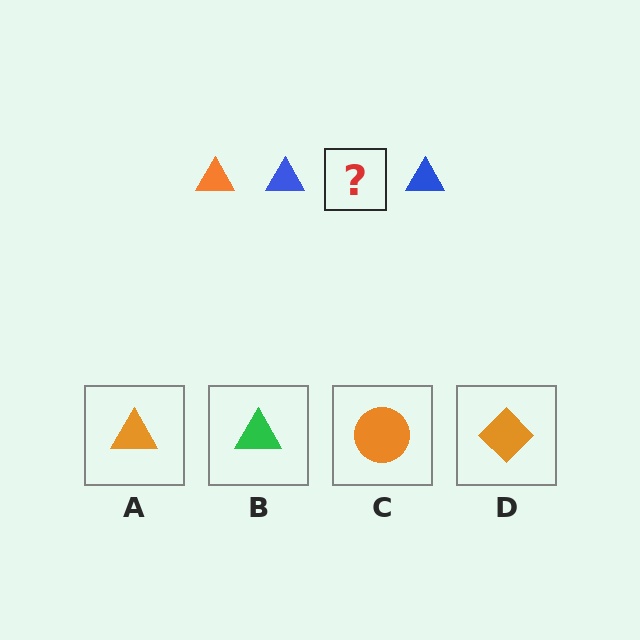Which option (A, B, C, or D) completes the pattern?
A.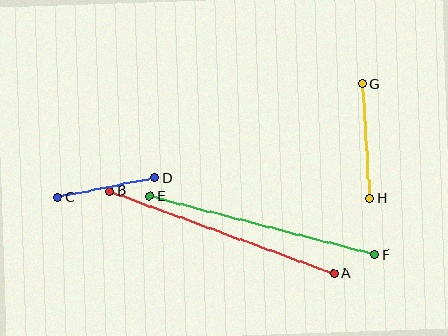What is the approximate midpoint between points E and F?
The midpoint is at approximately (262, 225) pixels.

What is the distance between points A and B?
The distance is approximately 239 pixels.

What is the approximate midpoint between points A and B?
The midpoint is at approximately (222, 232) pixels.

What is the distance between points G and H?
The distance is approximately 115 pixels.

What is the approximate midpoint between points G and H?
The midpoint is at approximately (366, 141) pixels.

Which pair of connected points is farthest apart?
Points A and B are farthest apart.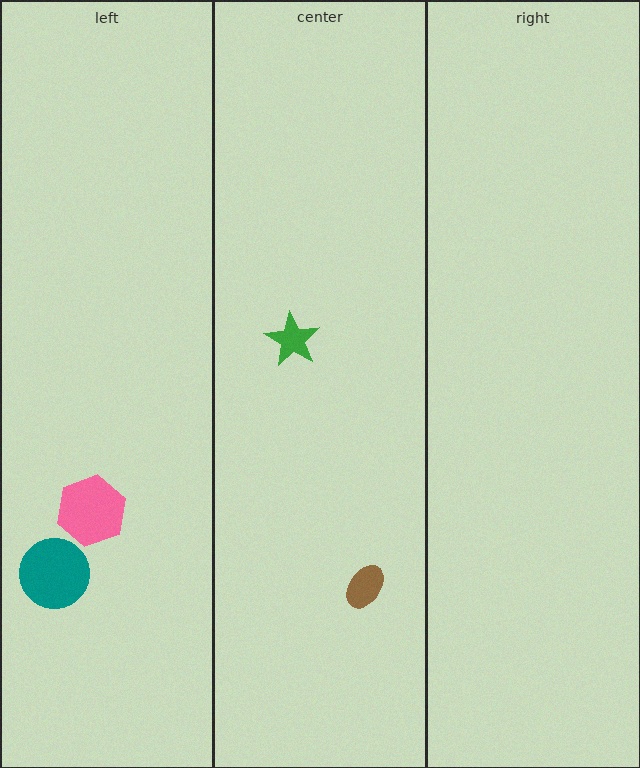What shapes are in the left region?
The teal circle, the pink hexagon.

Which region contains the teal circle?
The left region.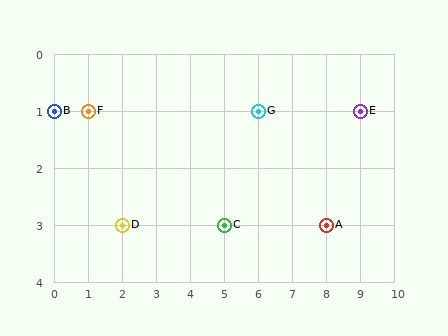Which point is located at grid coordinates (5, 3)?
Point C is at (5, 3).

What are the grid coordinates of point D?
Point D is at grid coordinates (2, 3).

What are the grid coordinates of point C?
Point C is at grid coordinates (5, 3).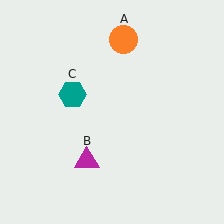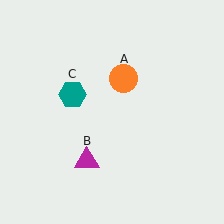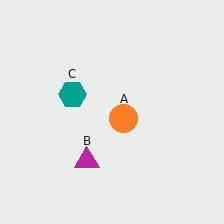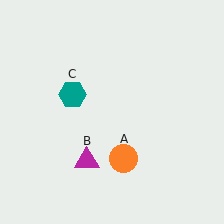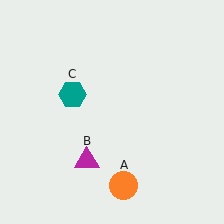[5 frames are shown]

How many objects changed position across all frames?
1 object changed position: orange circle (object A).